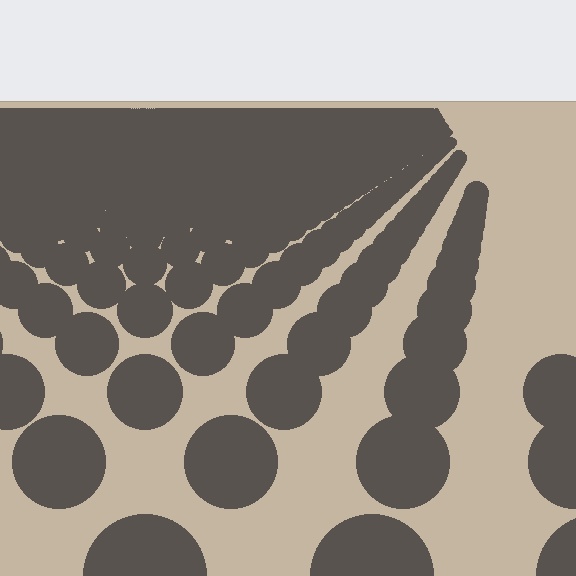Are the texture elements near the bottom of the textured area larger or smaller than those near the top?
Larger. Near the bottom, elements are closer to the viewer and appear at a bigger on-screen size.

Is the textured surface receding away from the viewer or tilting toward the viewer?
The surface is receding away from the viewer. Texture elements get smaller and denser toward the top.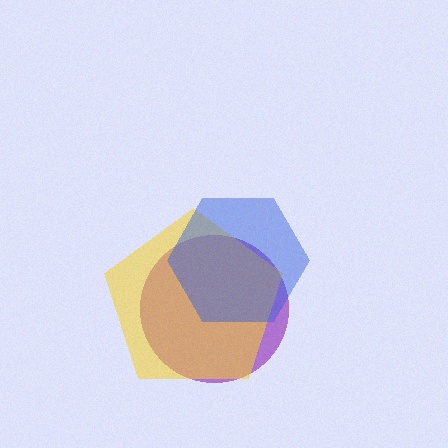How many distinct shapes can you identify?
There are 3 distinct shapes: a purple circle, a yellow pentagon, a blue hexagon.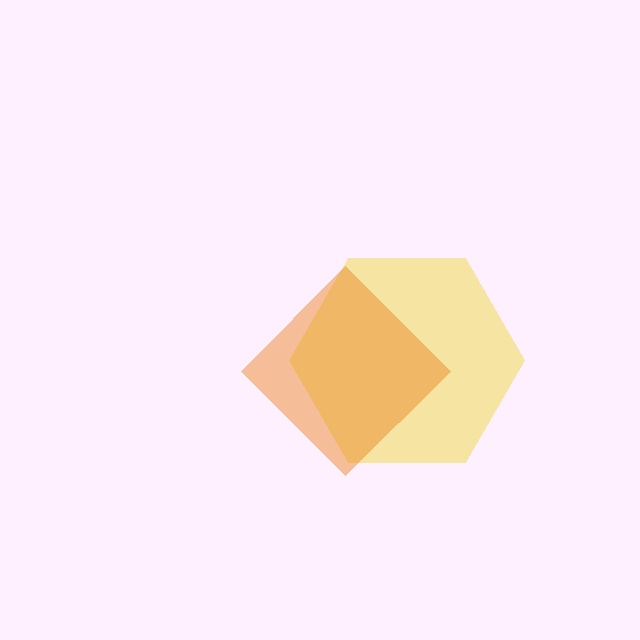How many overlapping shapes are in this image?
There are 2 overlapping shapes in the image.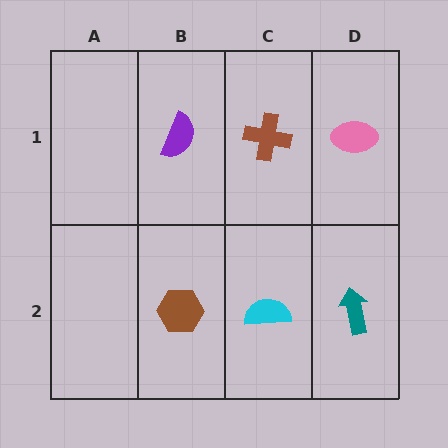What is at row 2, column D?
A teal arrow.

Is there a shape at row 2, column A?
No, that cell is empty.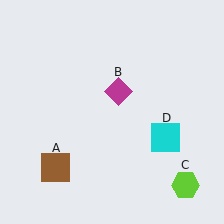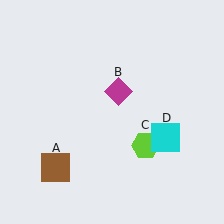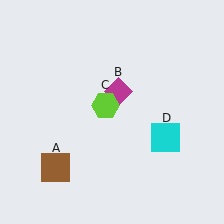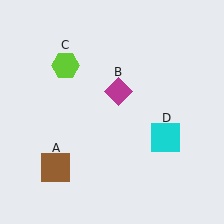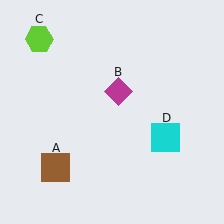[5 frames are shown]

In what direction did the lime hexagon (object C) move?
The lime hexagon (object C) moved up and to the left.